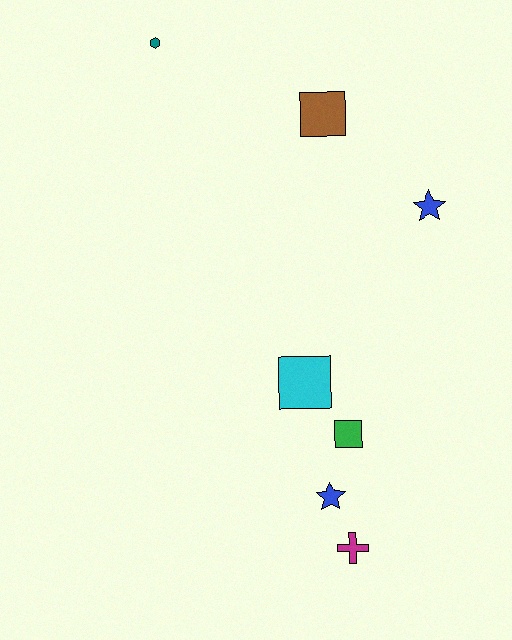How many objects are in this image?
There are 7 objects.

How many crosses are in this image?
There is 1 cross.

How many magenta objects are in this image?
There is 1 magenta object.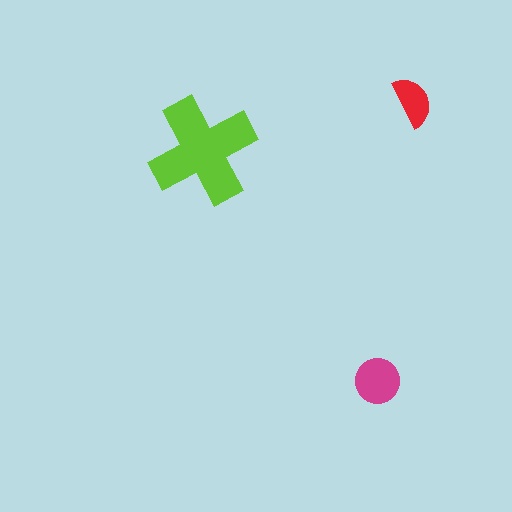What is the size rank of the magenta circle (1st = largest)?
2nd.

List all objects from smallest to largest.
The red semicircle, the magenta circle, the lime cross.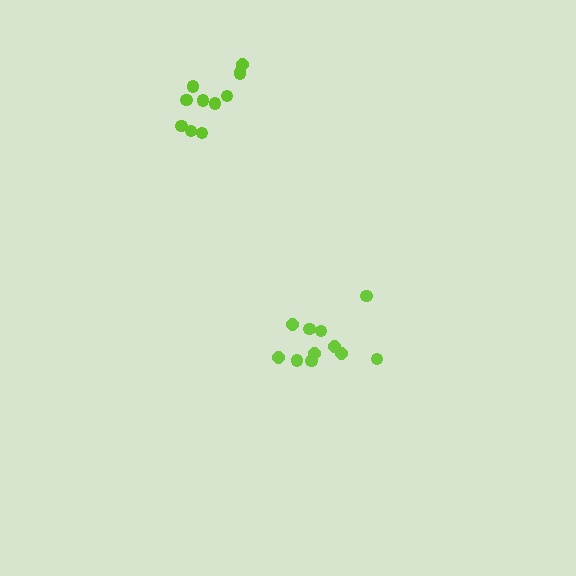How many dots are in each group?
Group 1: 11 dots, Group 2: 11 dots (22 total).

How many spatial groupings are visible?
There are 2 spatial groupings.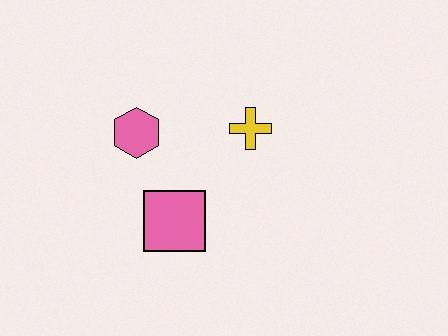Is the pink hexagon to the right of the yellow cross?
No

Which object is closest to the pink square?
The pink hexagon is closest to the pink square.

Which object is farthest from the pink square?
The yellow cross is farthest from the pink square.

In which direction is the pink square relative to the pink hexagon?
The pink square is below the pink hexagon.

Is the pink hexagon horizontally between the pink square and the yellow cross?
No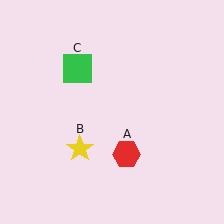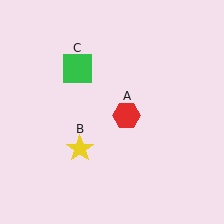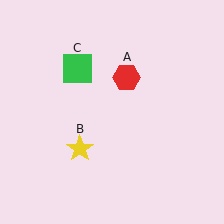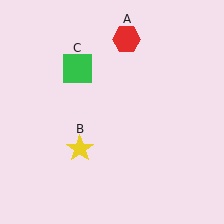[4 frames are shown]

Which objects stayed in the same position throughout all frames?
Yellow star (object B) and green square (object C) remained stationary.